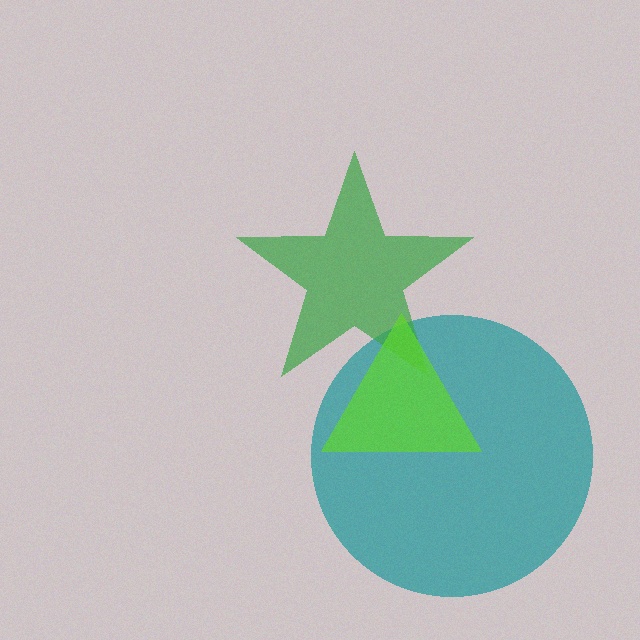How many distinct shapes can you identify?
There are 3 distinct shapes: a teal circle, a green star, a lime triangle.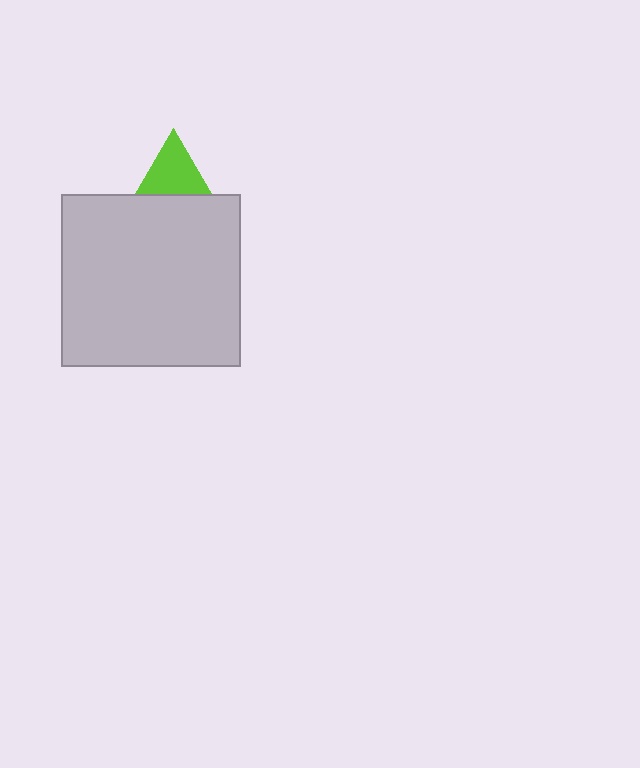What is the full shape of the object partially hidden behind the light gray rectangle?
The partially hidden object is a lime triangle.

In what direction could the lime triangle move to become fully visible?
The lime triangle could move up. That would shift it out from behind the light gray rectangle entirely.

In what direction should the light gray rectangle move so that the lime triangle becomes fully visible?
The light gray rectangle should move down. That is the shortest direction to clear the overlap and leave the lime triangle fully visible.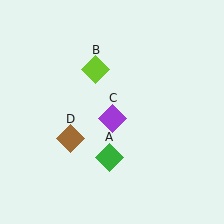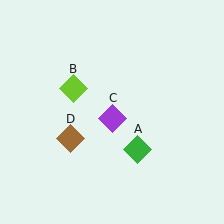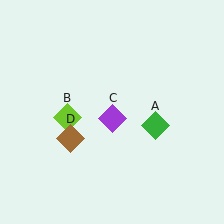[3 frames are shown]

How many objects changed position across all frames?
2 objects changed position: green diamond (object A), lime diamond (object B).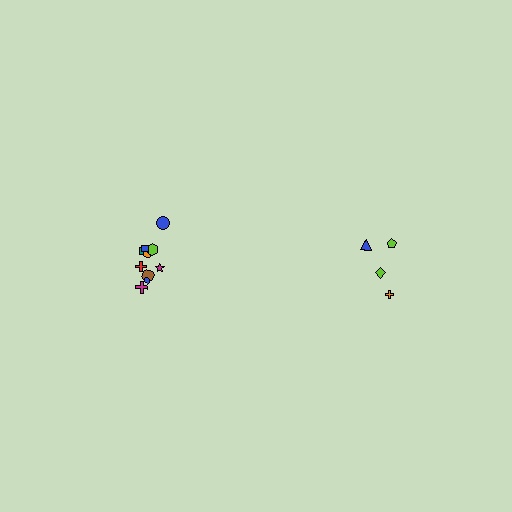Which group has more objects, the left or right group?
The left group.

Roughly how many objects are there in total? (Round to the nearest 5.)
Roughly 15 objects in total.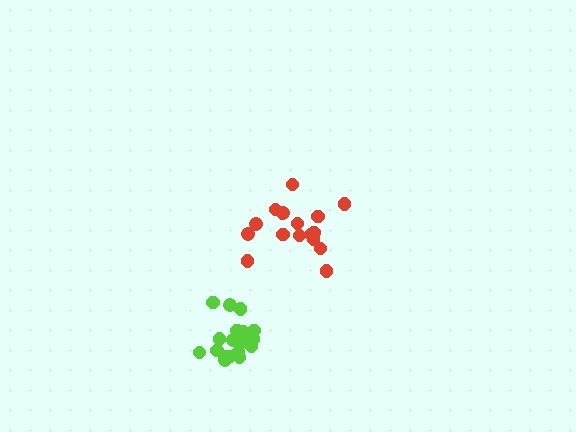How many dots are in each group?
Group 1: 19 dots, Group 2: 18 dots (37 total).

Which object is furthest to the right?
The red cluster is rightmost.